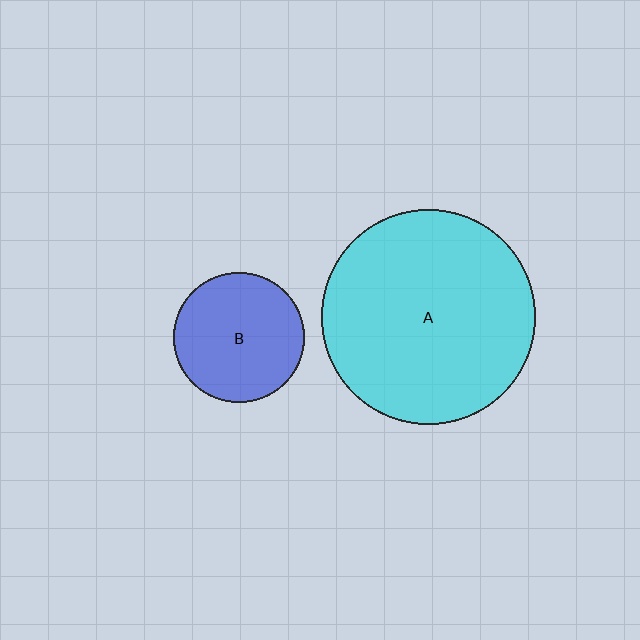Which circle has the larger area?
Circle A (cyan).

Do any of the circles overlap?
No, none of the circles overlap.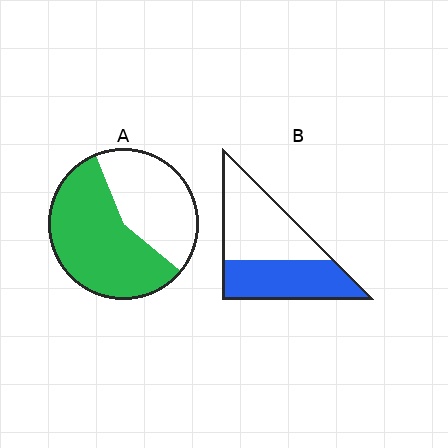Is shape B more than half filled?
No.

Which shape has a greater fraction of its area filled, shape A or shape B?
Shape A.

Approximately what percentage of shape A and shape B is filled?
A is approximately 60% and B is approximately 45%.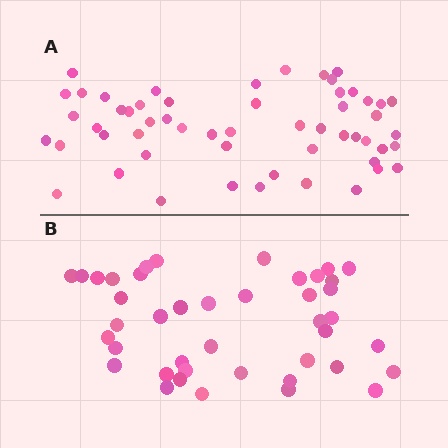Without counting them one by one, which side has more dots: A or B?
Region A (the top region) has more dots.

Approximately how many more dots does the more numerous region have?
Region A has approximately 15 more dots than region B.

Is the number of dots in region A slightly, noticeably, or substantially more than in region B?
Region A has noticeably more, but not dramatically so. The ratio is roughly 1.3 to 1.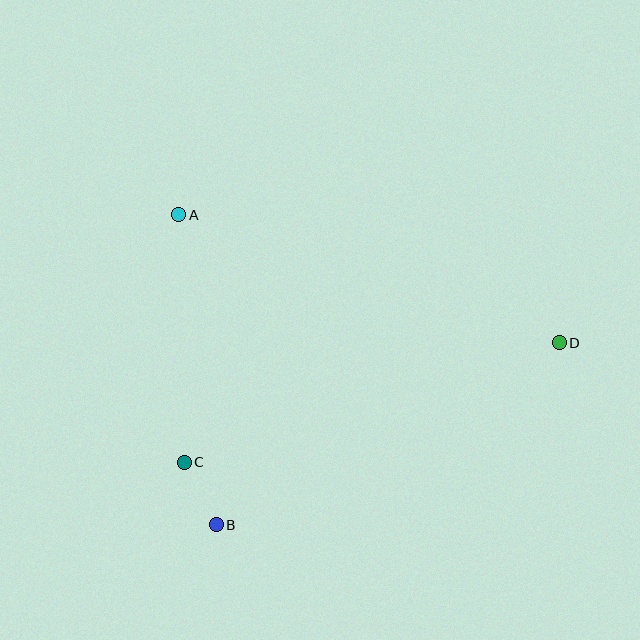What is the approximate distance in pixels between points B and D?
The distance between B and D is approximately 388 pixels.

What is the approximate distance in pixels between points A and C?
The distance between A and C is approximately 248 pixels.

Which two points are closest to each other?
Points B and C are closest to each other.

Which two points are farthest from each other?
Points A and D are farthest from each other.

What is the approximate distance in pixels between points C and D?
The distance between C and D is approximately 393 pixels.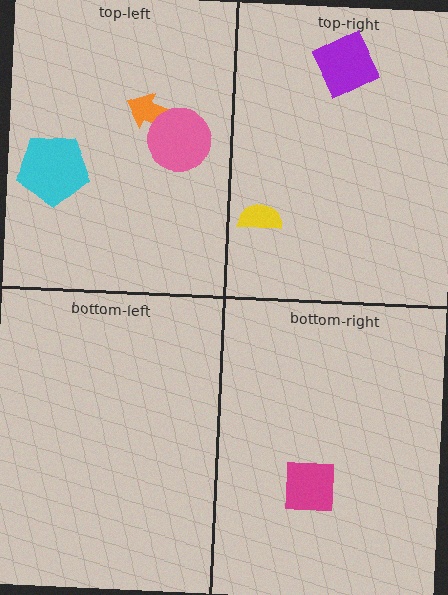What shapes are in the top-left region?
The orange arrow, the pink circle, the cyan pentagon.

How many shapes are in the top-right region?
2.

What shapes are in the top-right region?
The yellow semicircle, the purple diamond.